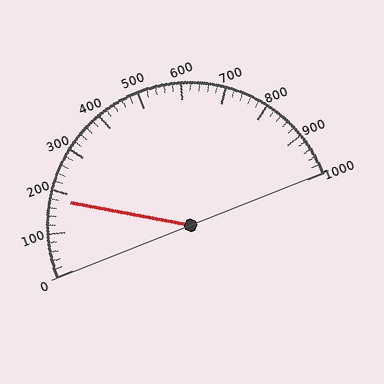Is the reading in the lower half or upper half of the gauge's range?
The reading is in the lower half of the range (0 to 1000).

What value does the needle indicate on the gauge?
The needle indicates approximately 180.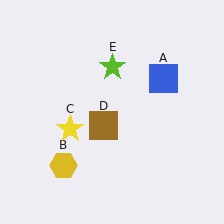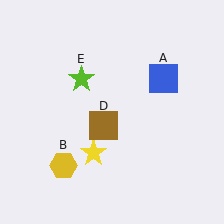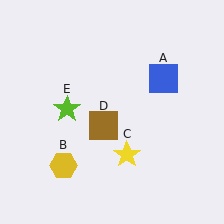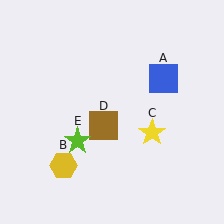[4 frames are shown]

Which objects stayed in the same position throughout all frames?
Blue square (object A) and yellow hexagon (object B) and brown square (object D) remained stationary.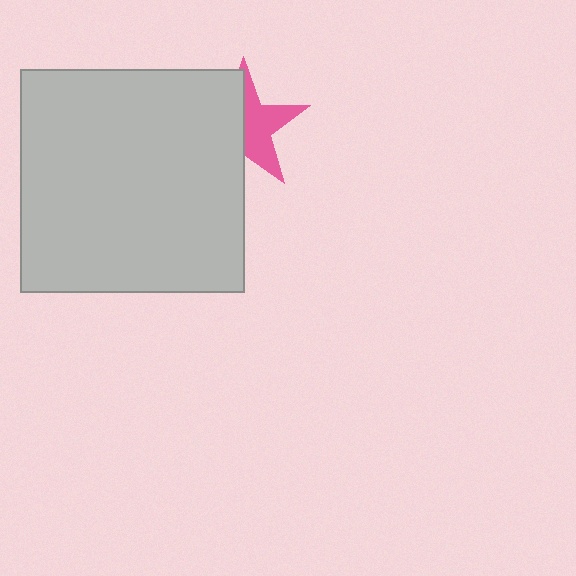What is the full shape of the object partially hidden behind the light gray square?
The partially hidden object is a pink star.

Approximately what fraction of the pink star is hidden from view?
Roughly 52% of the pink star is hidden behind the light gray square.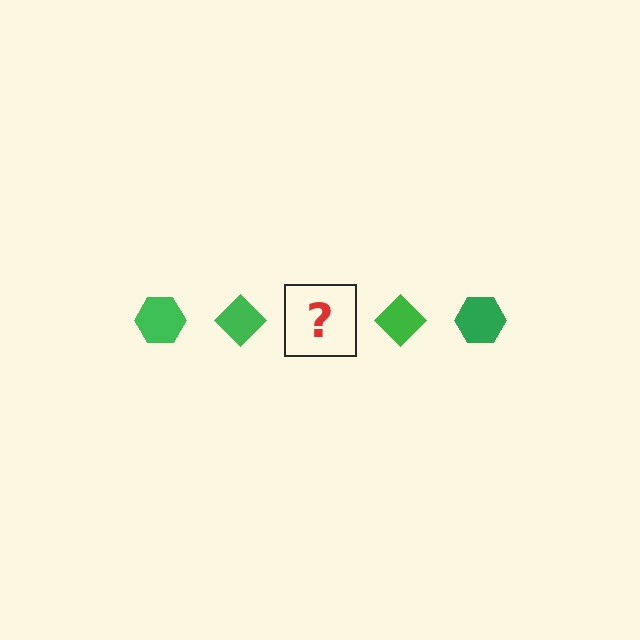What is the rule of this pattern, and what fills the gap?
The rule is that the pattern cycles through hexagon, diamond shapes in green. The gap should be filled with a green hexagon.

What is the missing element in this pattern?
The missing element is a green hexagon.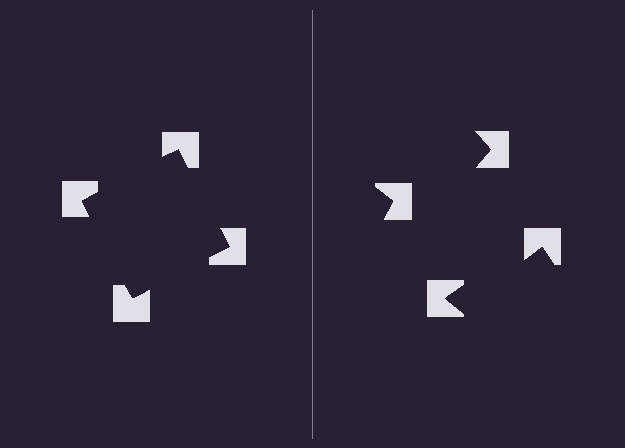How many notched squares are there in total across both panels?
8 — 4 on each side.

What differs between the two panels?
The notched squares are positioned identically on both sides; only the wedge orientations differ. On the left they align to a square; on the right they are misaligned.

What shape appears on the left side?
An illusory square.